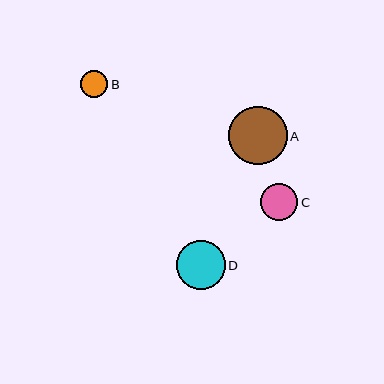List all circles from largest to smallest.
From largest to smallest: A, D, C, B.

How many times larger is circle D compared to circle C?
Circle D is approximately 1.3 times the size of circle C.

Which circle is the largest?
Circle A is the largest with a size of approximately 58 pixels.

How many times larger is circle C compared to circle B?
Circle C is approximately 1.3 times the size of circle B.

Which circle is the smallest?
Circle B is the smallest with a size of approximately 28 pixels.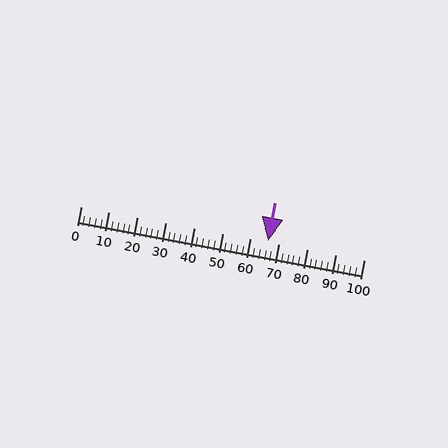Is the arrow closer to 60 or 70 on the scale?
The arrow is closer to 70.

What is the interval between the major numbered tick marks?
The major tick marks are spaced 10 units apart.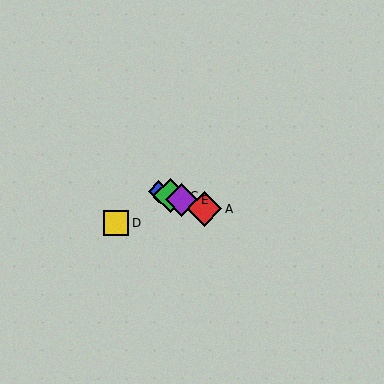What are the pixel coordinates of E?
Object E is at (182, 200).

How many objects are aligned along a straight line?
4 objects (A, B, C, E) are aligned along a straight line.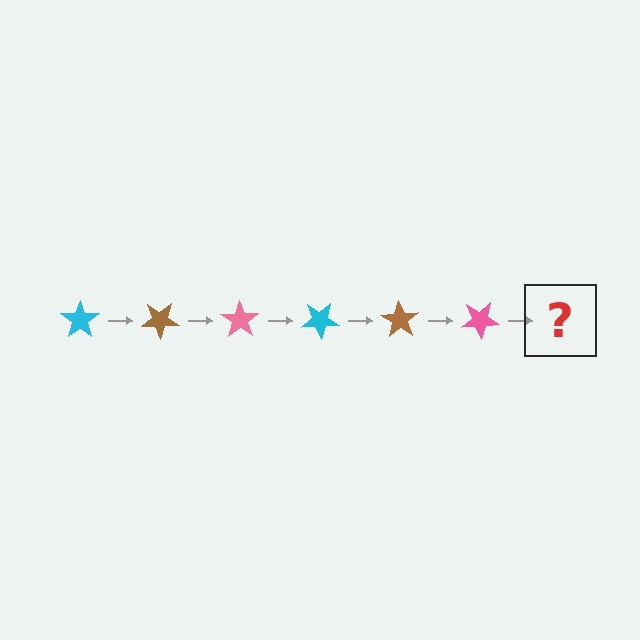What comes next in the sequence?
The next element should be a cyan star, rotated 210 degrees from the start.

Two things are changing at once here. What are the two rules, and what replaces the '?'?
The two rules are that it rotates 35 degrees each step and the color cycles through cyan, brown, and pink. The '?' should be a cyan star, rotated 210 degrees from the start.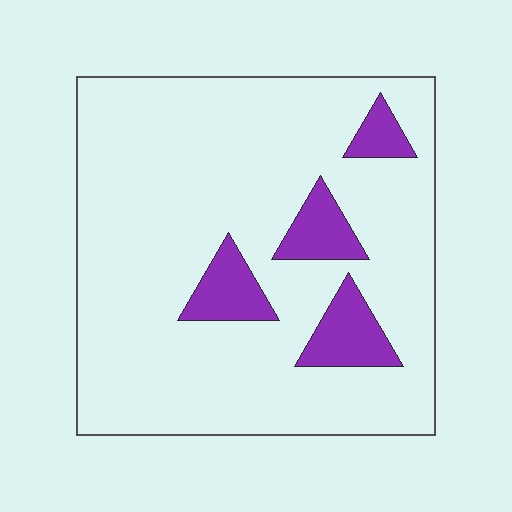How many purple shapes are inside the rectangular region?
4.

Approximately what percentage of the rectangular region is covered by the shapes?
Approximately 15%.